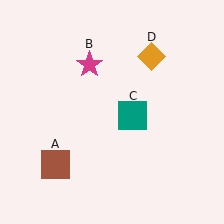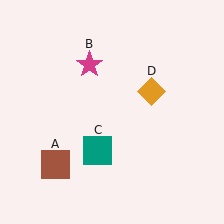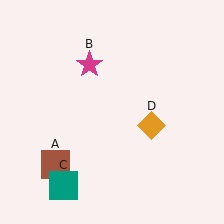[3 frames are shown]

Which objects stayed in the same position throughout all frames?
Brown square (object A) and magenta star (object B) remained stationary.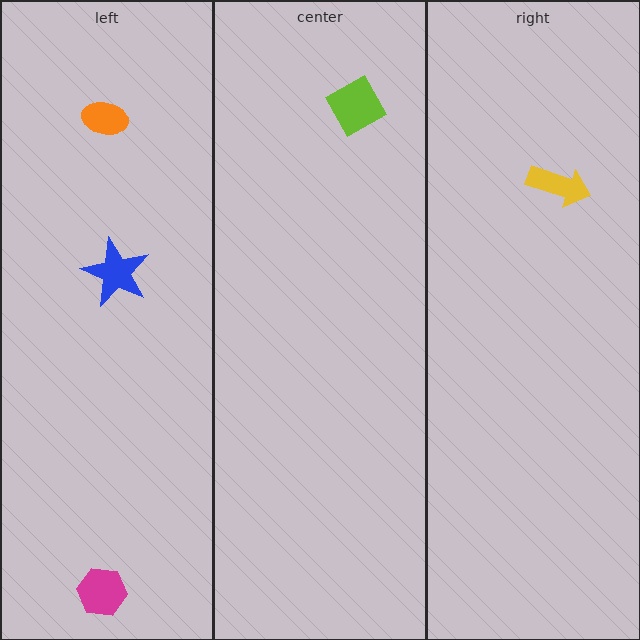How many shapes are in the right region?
1.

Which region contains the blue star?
The left region.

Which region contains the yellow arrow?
The right region.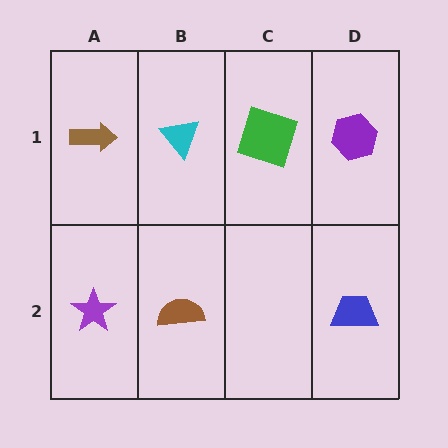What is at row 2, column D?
A blue trapezoid.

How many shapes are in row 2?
3 shapes.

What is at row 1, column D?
A purple hexagon.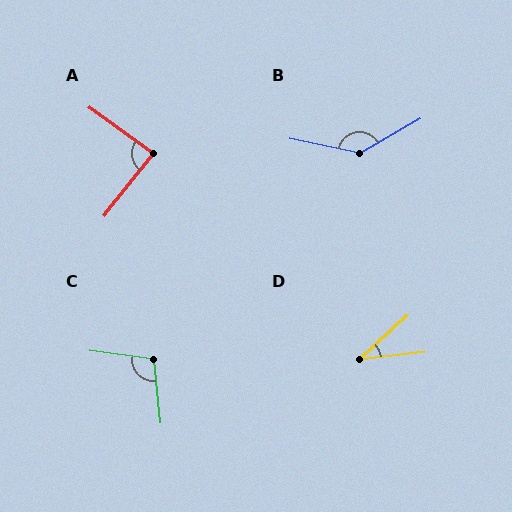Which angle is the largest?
B, at approximately 138 degrees.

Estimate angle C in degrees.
Approximately 104 degrees.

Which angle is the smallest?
D, at approximately 36 degrees.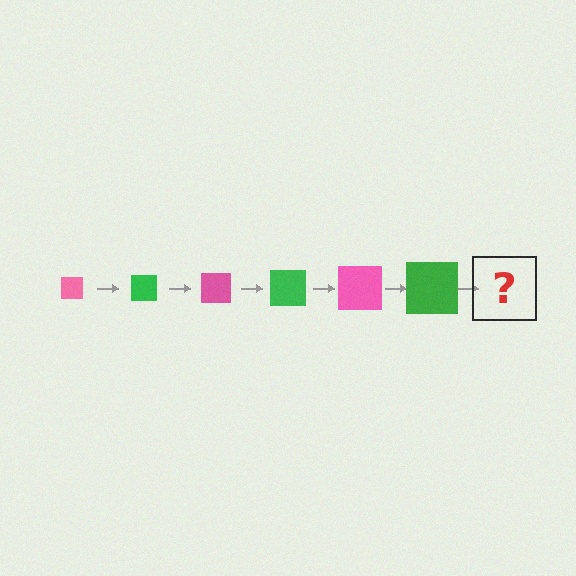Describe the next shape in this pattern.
It should be a pink square, larger than the previous one.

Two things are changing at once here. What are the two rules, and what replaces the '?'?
The two rules are that the square grows larger each step and the color cycles through pink and green. The '?' should be a pink square, larger than the previous one.